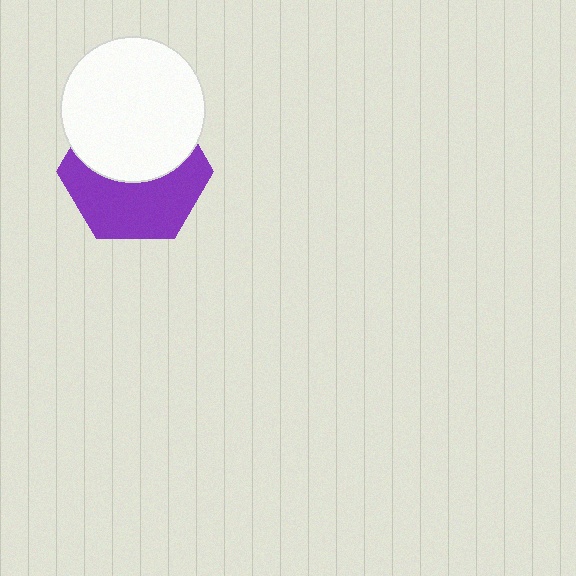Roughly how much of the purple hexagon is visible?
About half of it is visible (roughly 52%).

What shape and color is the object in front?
The object in front is a white circle.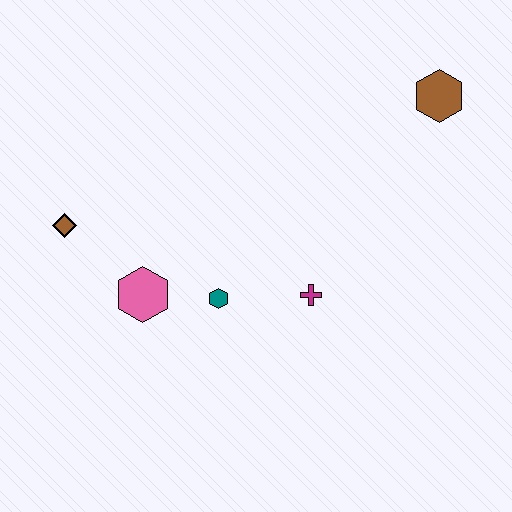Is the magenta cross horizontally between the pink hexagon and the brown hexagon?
Yes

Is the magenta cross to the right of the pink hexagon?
Yes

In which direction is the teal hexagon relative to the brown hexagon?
The teal hexagon is to the left of the brown hexagon.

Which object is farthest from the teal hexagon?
The brown hexagon is farthest from the teal hexagon.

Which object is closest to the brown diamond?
The pink hexagon is closest to the brown diamond.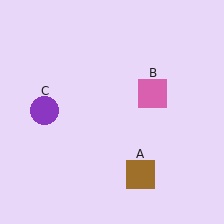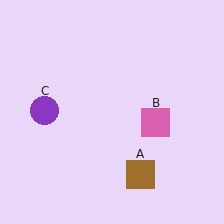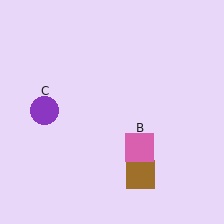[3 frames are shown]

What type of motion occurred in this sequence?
The pink square (object B) rotated clockwise around the center of the scene.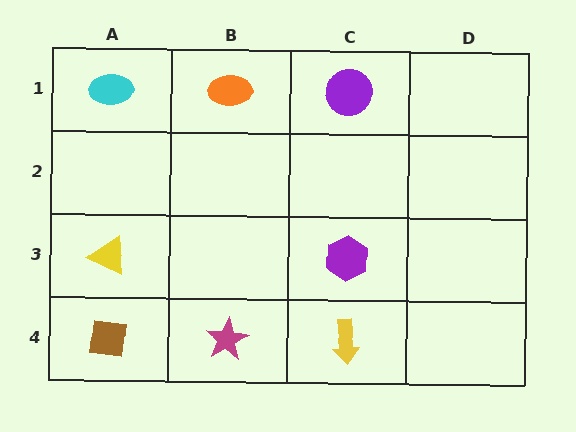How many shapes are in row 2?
0 shapes.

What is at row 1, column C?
A purple circle.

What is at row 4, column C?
A yellow arrow.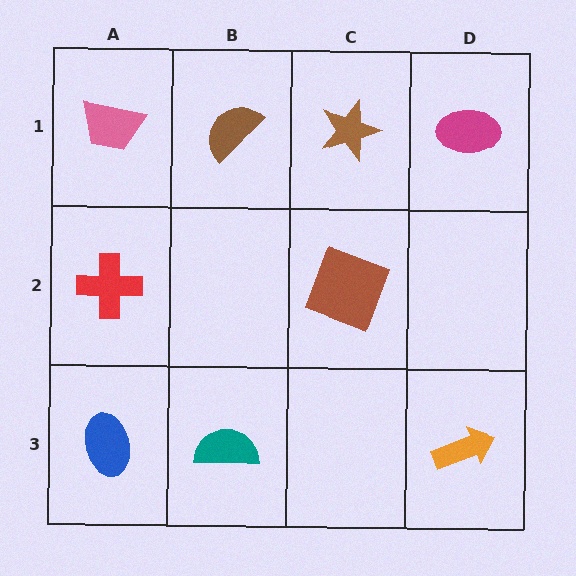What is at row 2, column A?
A red cross.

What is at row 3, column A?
A blue ellipse.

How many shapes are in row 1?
4 shapes.